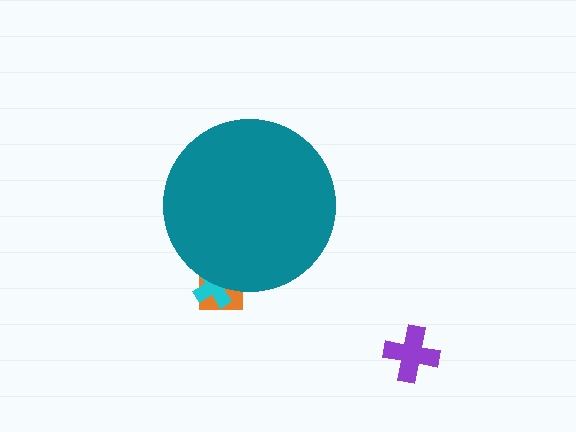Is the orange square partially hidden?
Yes, the orange square is partially hidden behind the teal circle.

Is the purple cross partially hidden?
No, the purple cross is fully visible.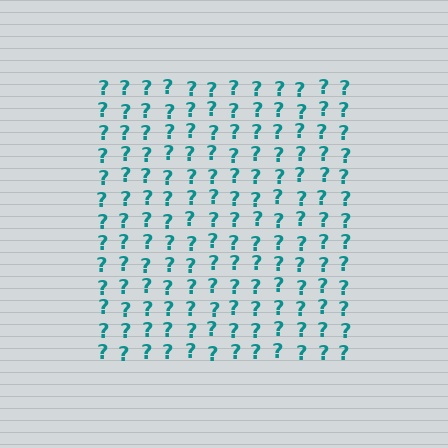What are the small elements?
The small elements are question marks.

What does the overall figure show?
The overall figure shows a square.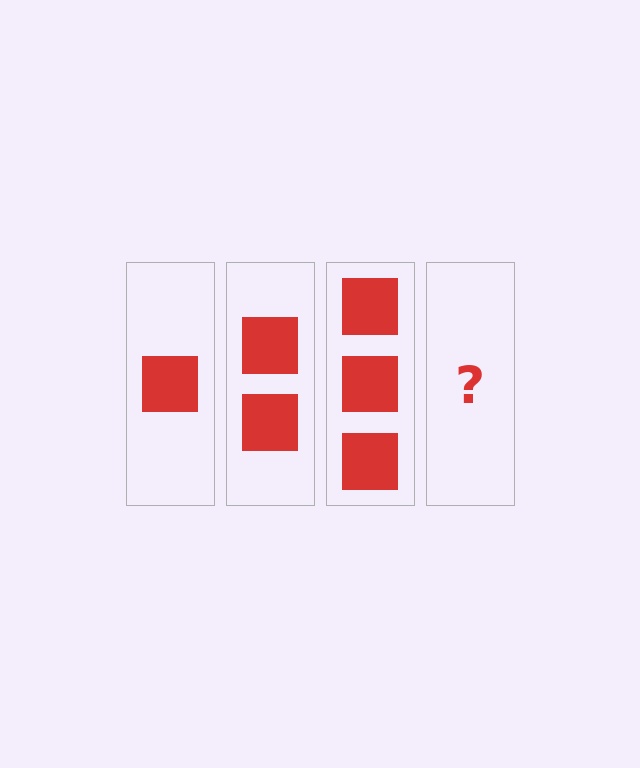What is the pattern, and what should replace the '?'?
The pattern is that each step adds one more square. The '?' should be 4 squares.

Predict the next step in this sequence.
The next step is 4 squares.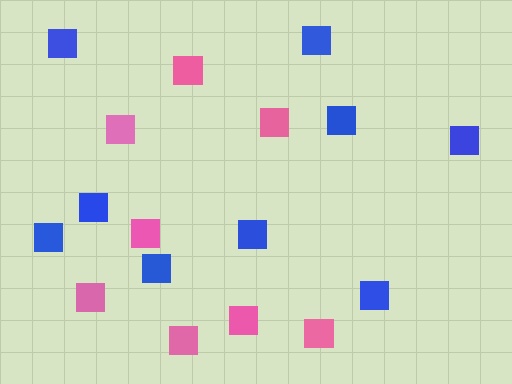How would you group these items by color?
There are 2 groups: one group of pink squares (8) and one group of blue squares (9).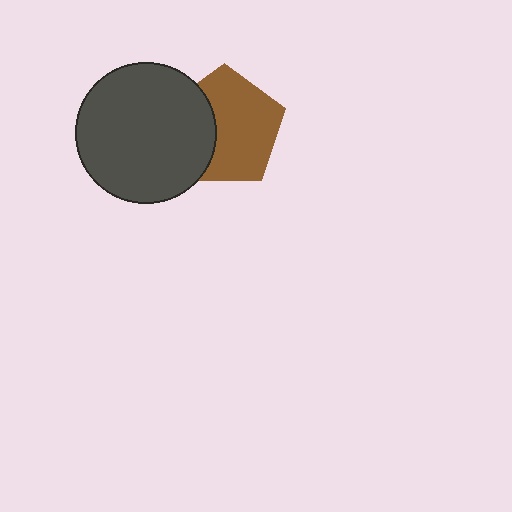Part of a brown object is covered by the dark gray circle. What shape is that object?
It is a pentagon.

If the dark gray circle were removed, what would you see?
You would see the complete brown pentagon.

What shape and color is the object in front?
The object in front is a dark gray circle.